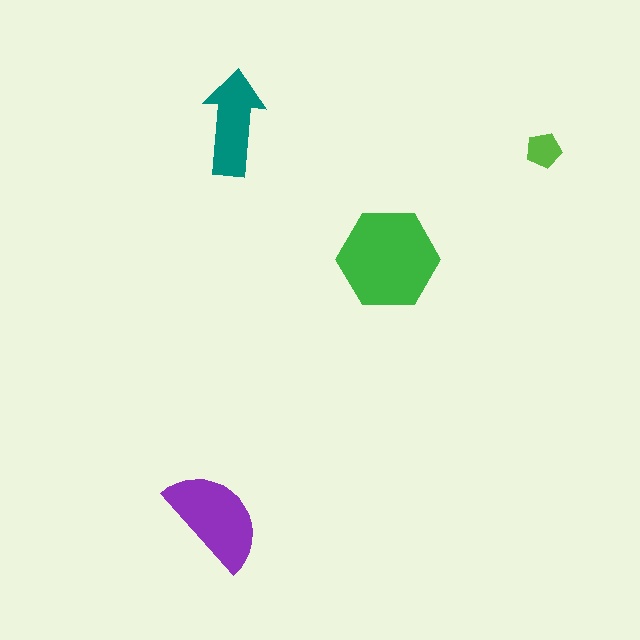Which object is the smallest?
The lime pentagon.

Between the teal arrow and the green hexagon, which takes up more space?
The green hexagon.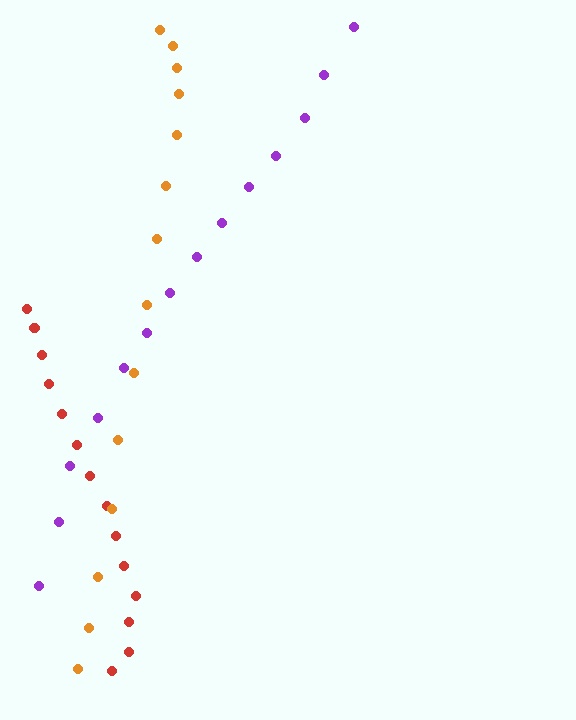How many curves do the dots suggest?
There are 3 distinct paths.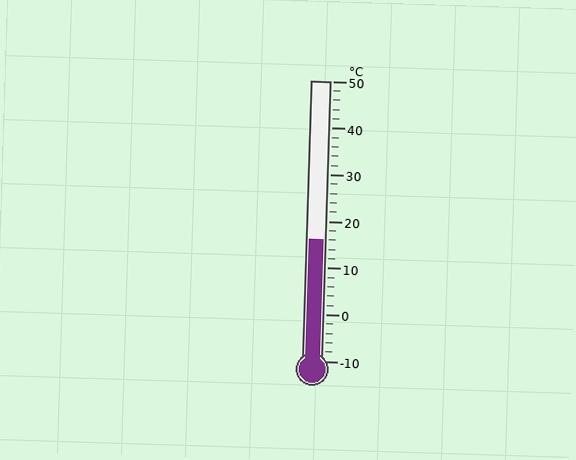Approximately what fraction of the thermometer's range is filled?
The thermometer is filled to approximately 45% of its range.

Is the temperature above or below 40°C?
The temperature is below 40°C.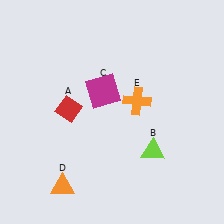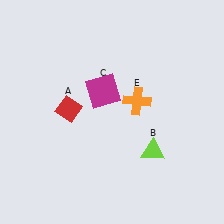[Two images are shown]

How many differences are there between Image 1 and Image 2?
There is 1 difference between the two images.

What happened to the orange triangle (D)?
The orange triangle (D) was removed in Image 2. It was in the bottom-left area of Image 1.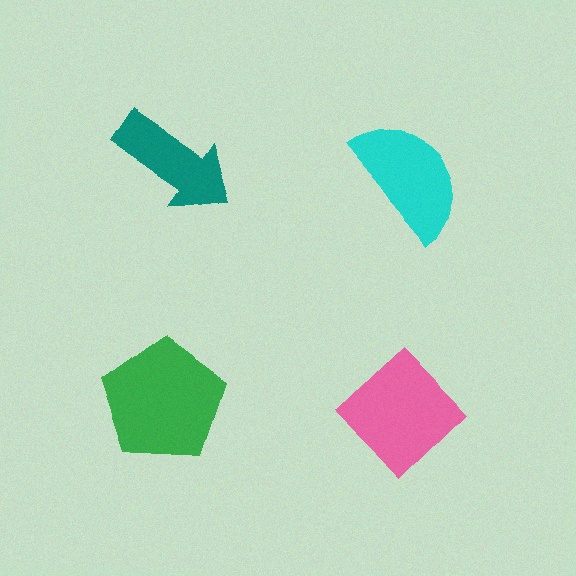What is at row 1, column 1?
A teal arrow.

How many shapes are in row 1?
2 shapes.